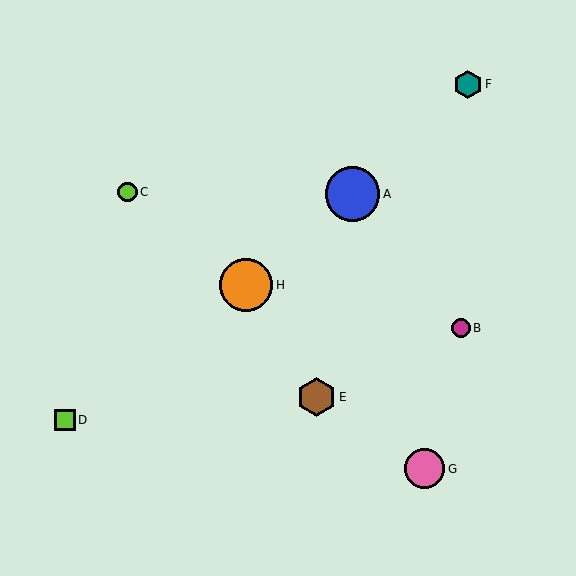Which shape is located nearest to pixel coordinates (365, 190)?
The blue circle (labeled A) at (353, 194) is nearest to that location.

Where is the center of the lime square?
The center of the lime square is at (65, 420).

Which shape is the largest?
The blue circle (labeled A) is the largest.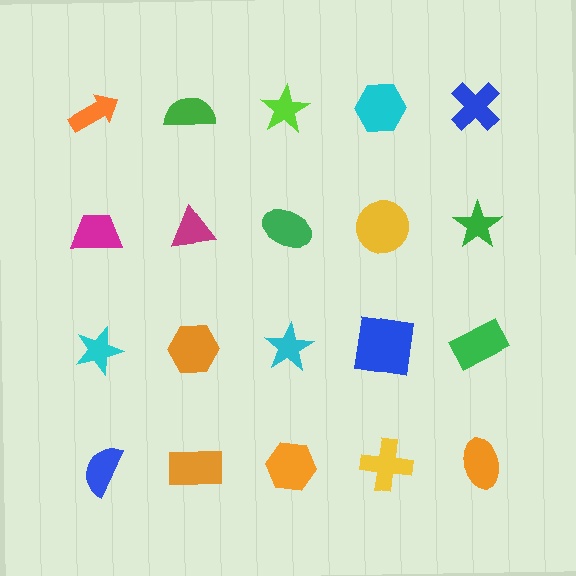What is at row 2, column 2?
A magenta triangle.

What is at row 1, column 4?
A cyan hexagon.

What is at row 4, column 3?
An orange hexagon.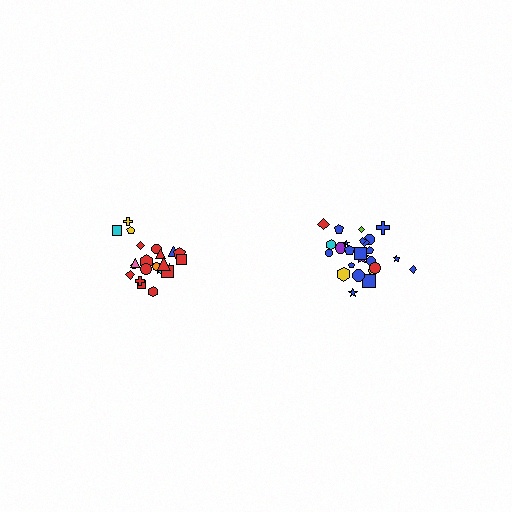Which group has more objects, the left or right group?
The right group.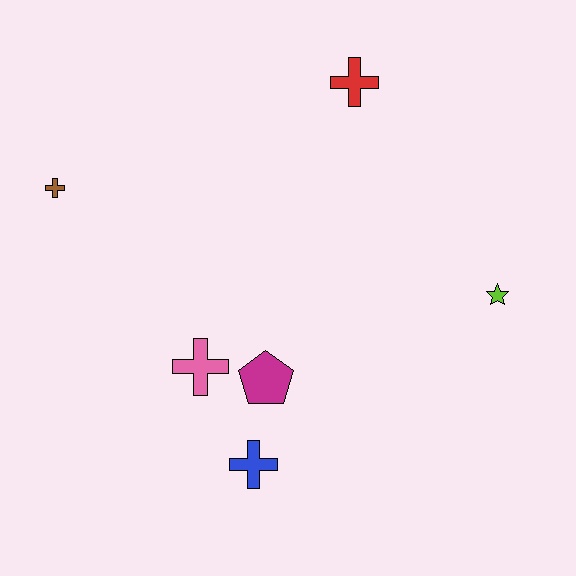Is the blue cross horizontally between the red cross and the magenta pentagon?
No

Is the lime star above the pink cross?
Yes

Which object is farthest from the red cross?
The blue cross is farthest from the red cross.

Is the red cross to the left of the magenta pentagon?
No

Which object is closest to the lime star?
The magenta pentagon is closest to the lime star.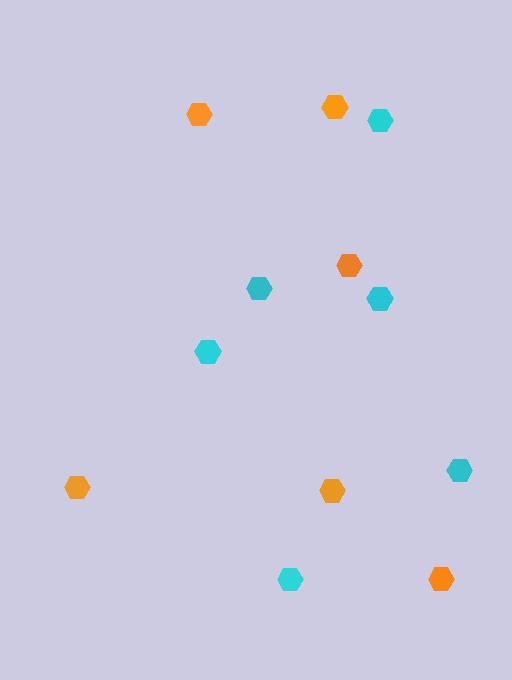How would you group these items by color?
There are 2 groups: one group of cyan hexagons (6) and one group of orange hexagons (6).